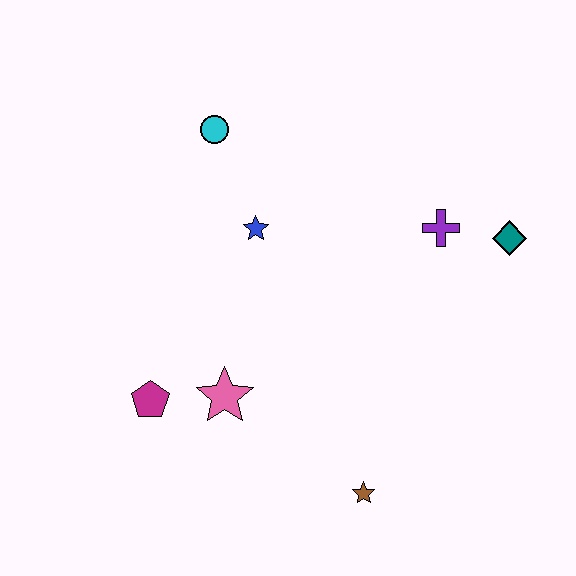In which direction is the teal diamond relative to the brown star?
The teal diamond is above the brown star.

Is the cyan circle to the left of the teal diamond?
Yes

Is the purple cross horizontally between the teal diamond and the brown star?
Yes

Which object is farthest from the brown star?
The cyan circle is farthest from the brown star.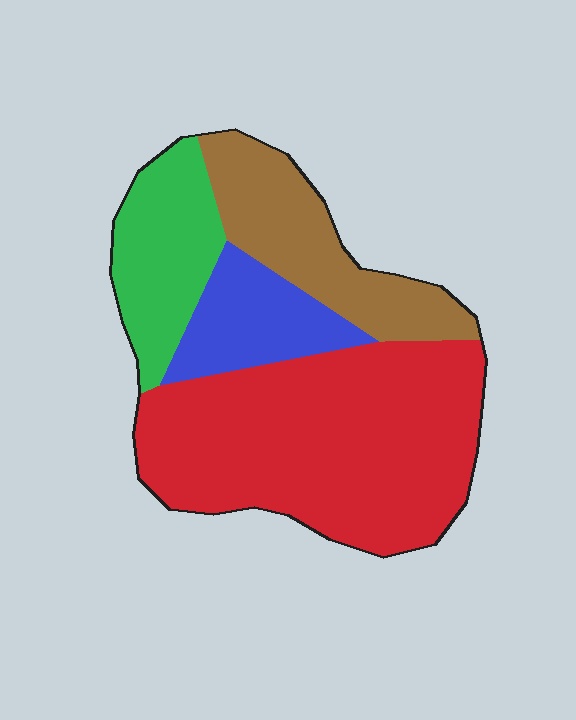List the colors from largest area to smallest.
From largest to smallest: red, brown, green, blue.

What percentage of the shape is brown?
Brown takes up less than a quarter of the shape.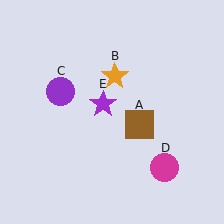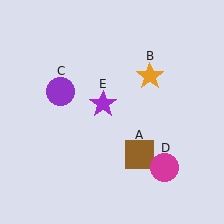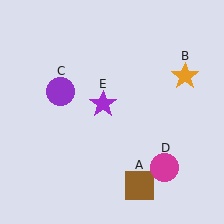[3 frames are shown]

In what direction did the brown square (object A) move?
The brown square (object A) moved down.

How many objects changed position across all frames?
2 objects changed position: brown square (object A), orange star (object B).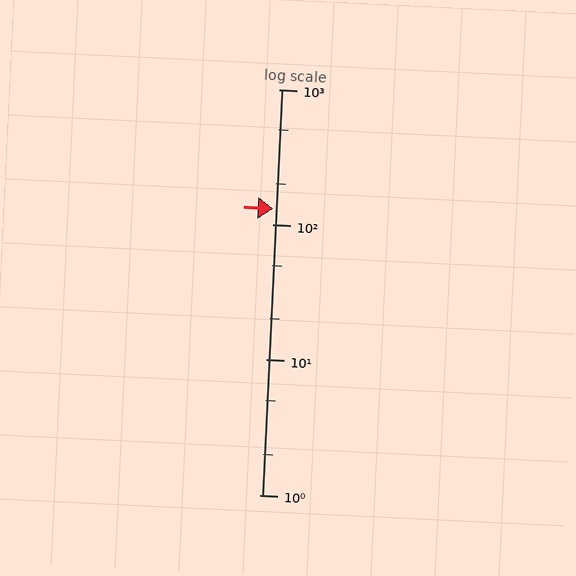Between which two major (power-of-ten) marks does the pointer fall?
The pointer is between 100 and 1000.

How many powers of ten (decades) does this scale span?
The scale spans 3 decades, from 1 to 1000.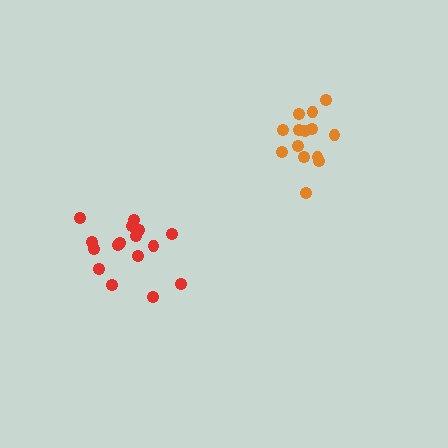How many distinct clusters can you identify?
There are 2 distinct clusters.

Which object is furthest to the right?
The orange cluster is rightmost.